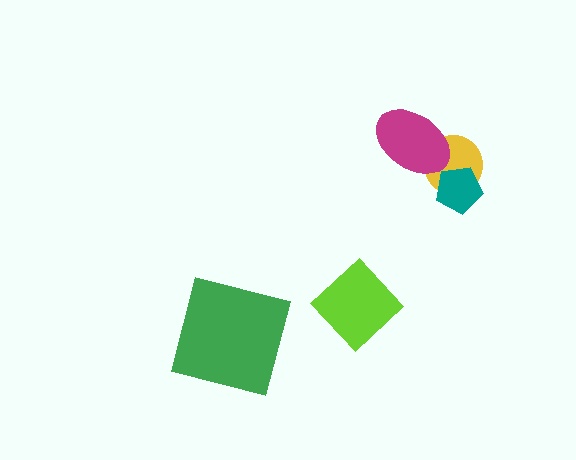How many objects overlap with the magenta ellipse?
1 object overlaps with the magenta ellipse.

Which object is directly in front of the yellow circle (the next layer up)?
The teal pentagon is directly in front of the yellow circle.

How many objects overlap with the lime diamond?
0 objects overlap with the lime diamond.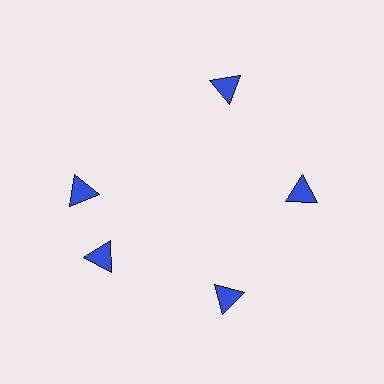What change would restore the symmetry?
The symmetry would be restored by rotating it back into even spacing with its neighbors so that all 5 triangles sit at equal angles and equal distance from the center.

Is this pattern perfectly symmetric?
No. The 5 blue triangles are arranged in a ring, but one element near the 10 o'clock position is rotated out of alignment along the ring, breaking the 5-fold rotational symmetry.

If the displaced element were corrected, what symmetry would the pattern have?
It would have 5-fold rotational symmetry — the pattern would map onto itself every 72 degrees.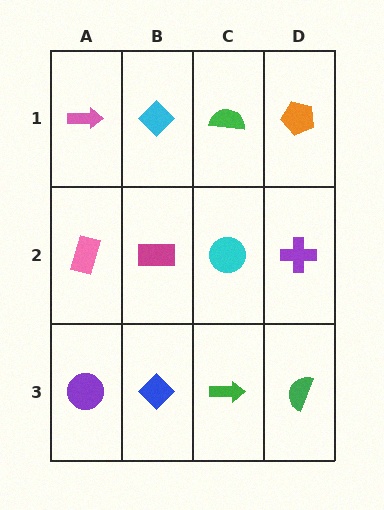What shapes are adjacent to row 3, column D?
A purple cross (row 2, column D), a green arrow (row 3, column C).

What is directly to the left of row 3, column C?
A blue diamond.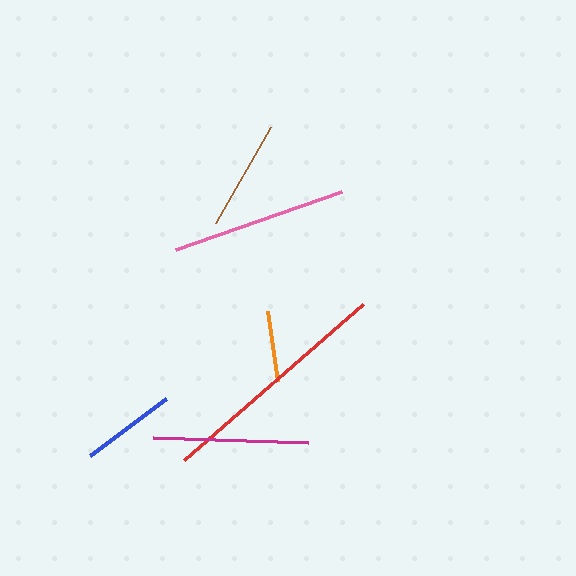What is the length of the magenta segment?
The magenta segment is approximately 155 pixels long.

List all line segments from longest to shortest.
From longest to shortest: red, pink, magenta, brown, blue, orange.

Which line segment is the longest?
The red line is the longest at approximately 237 pixels.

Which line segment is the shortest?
The orange line is the shortest at approximately 71 pixels.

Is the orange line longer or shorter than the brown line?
The brown line is longer than the orange line.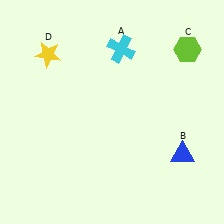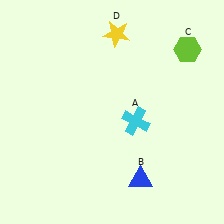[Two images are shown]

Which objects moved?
The objects that moved are: the cyan cross (A), the blue triangle (B), the yellow star (D).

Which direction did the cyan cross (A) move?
The cyan cross (A) moved down.